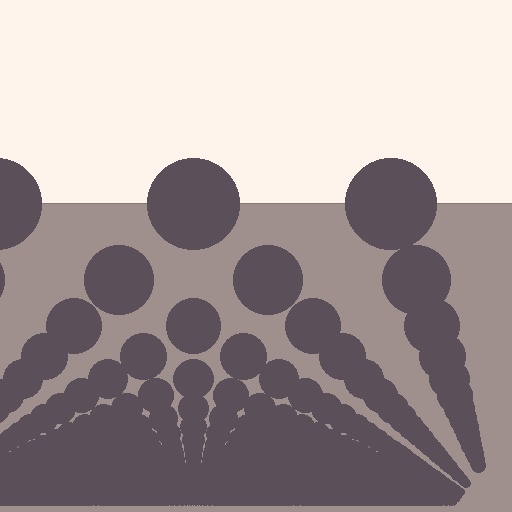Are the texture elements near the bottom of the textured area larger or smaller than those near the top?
Smaller. The gradient is inverted — elements near the bottom are smaller and denser.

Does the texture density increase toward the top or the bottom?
Density increases toward the bottom.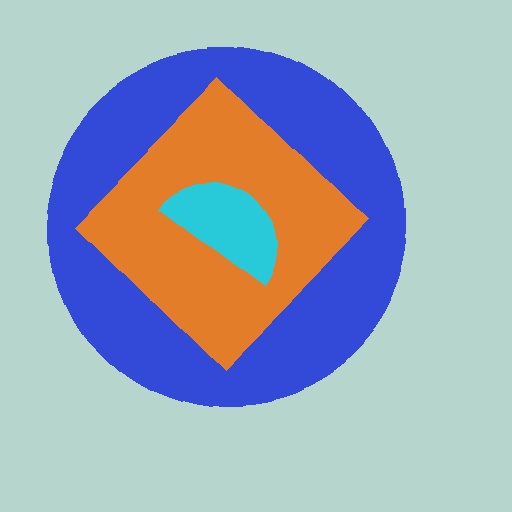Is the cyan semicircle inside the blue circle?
Yes.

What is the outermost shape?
The blue circle.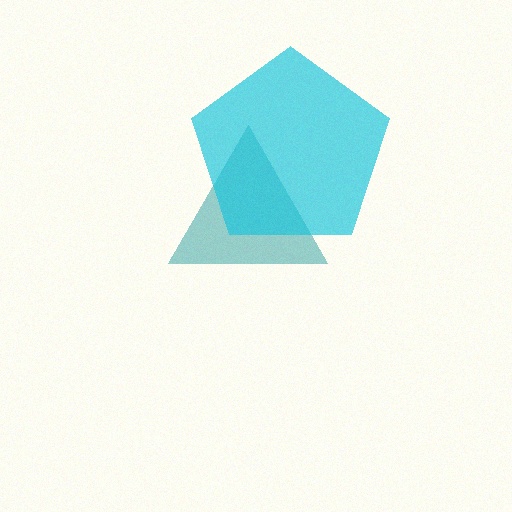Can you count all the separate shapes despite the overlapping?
Yes, there are 2 separate shapes.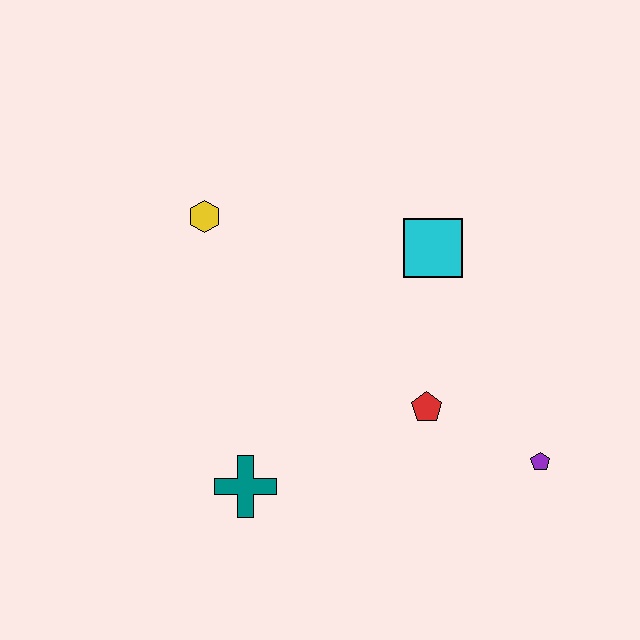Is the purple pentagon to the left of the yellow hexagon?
No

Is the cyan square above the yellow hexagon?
No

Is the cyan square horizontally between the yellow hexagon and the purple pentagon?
Yes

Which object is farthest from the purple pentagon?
The yellow hexagon is farthest from the purple pentagon.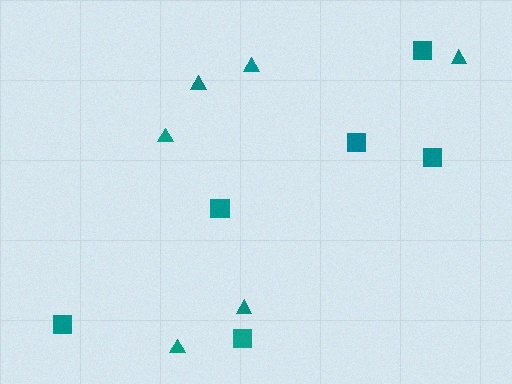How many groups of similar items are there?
There are 2 groups: one group of squares (6) and one group of triangles (6).